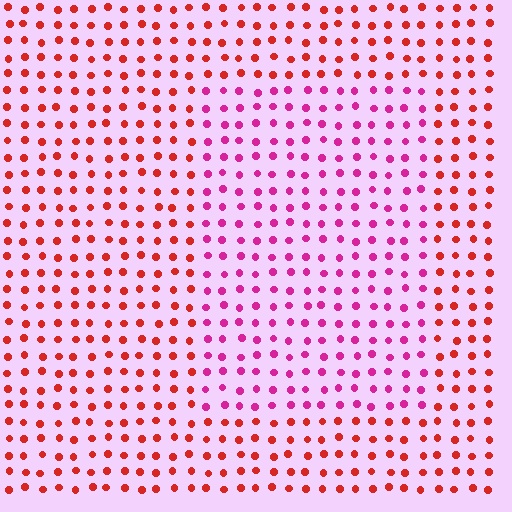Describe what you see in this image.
The image is filled with small red elements in a uniform arrangement. A rectangle-shaped region is visible where the elements are tinted to a slightly different hue, forming a subtle color boundary.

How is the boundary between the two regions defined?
The boundary is defined purely by a slight shift in hue (about 41 degrees). Spacing, size, and orientation are identical on both sides.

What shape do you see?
I see a rectangle.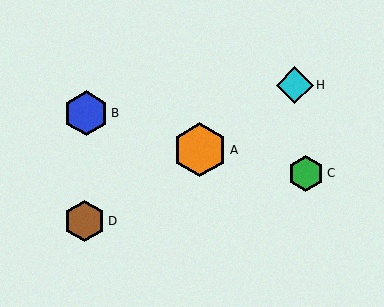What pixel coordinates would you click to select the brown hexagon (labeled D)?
Click at (84, 221) to select the brown hexagon D.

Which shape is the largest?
The orange hexagon (labeled A) is the largest.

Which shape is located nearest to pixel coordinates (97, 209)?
The brown hexagon (labeled D) at (84, 221) is nearest to that location.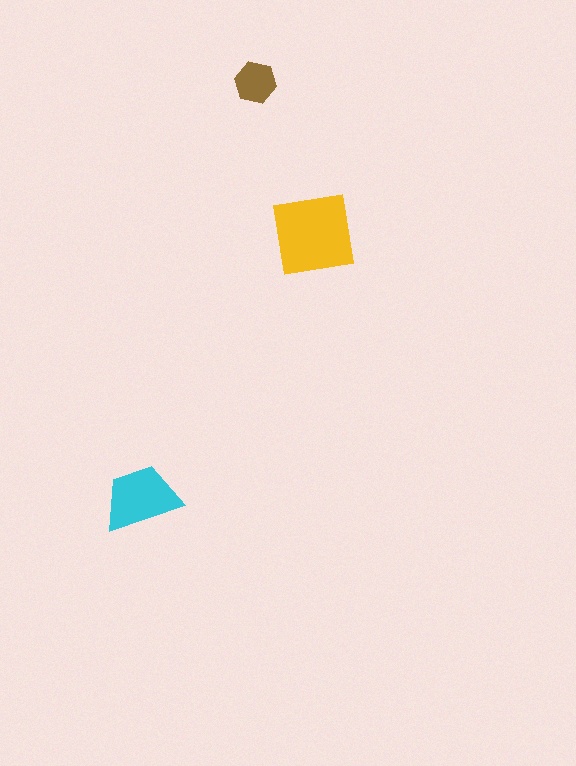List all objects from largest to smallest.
The yellow square, the cyan trapezoid, the brown hexagon.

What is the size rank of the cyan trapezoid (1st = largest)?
2nd.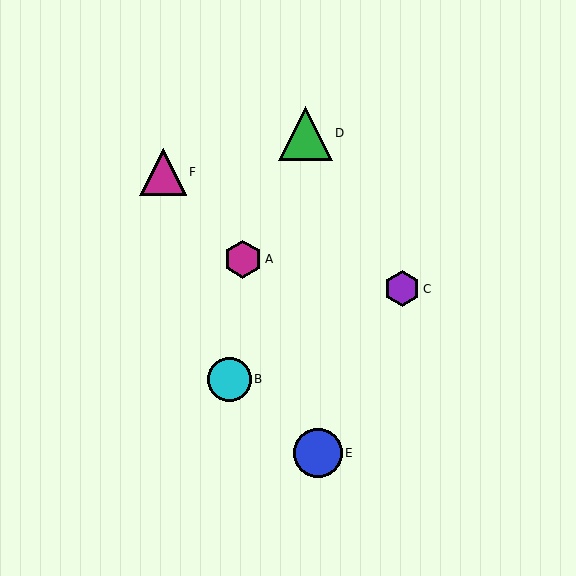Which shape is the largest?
The green triangle (labeled D) is the largest.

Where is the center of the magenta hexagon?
The center of the magenta hexagon is at (243, 259).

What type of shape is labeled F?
Shape F is a magenta triangle.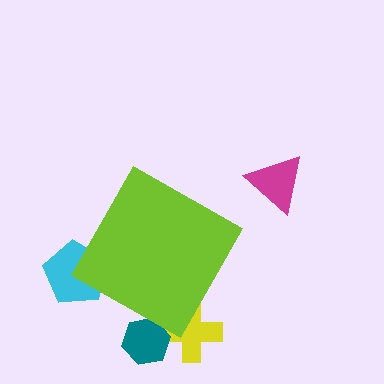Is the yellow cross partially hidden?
Yes, the yellow cross is partially hidden behind the lime diamond.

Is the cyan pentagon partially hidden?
Yes, the cyan pentagon is partially hidden behind the lime diamond.